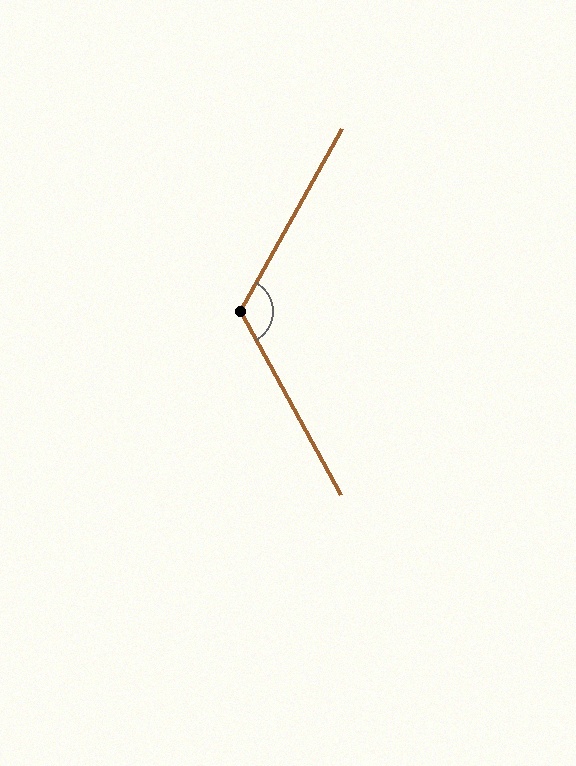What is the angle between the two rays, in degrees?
Approximately 122 degrees.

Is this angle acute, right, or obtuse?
It is obtuse.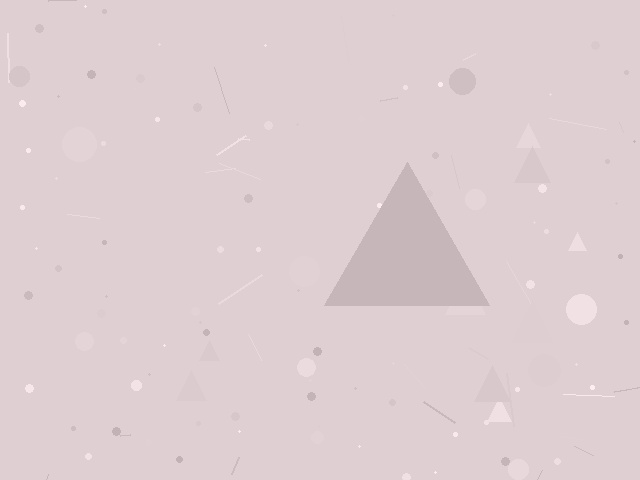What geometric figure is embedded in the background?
A triangle is embedded in the background.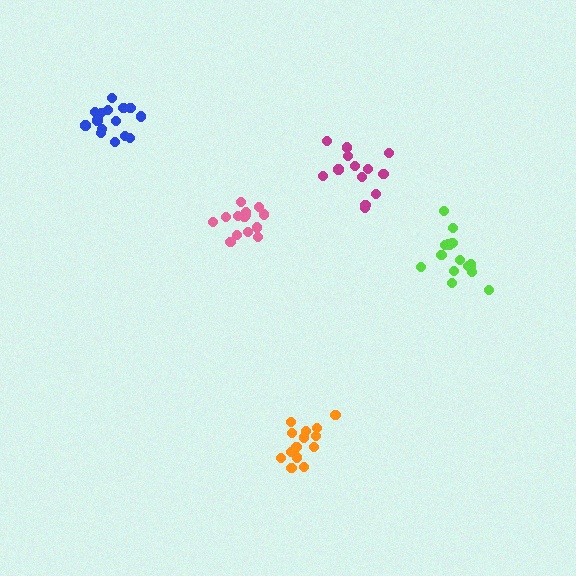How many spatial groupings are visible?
There are 5 spatial groupings.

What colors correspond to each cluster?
The clusters are colored: pink, blue, orange, magenta, lime.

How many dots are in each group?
Group 1: 14 dots, Group 2: 15 dots, Group 3: 16 dots, Group 4: 14 dots, Group 5: 16 dots (75 total).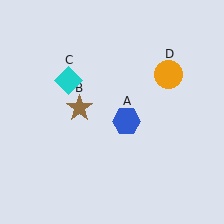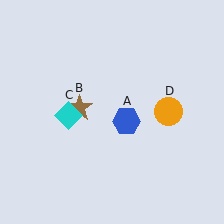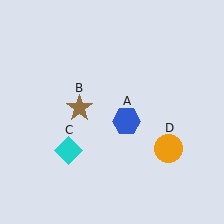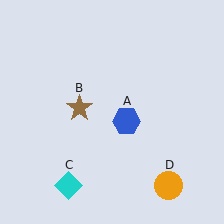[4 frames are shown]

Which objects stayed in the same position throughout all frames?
Blue hexagon (object A) and brown star (object B) remained stationary.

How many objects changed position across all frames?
2 objects changed position: cyan diamond (object C), orange circle (object D).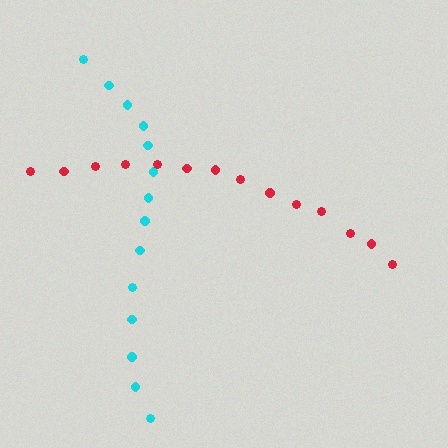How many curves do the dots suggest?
There are 2 distinct paths.